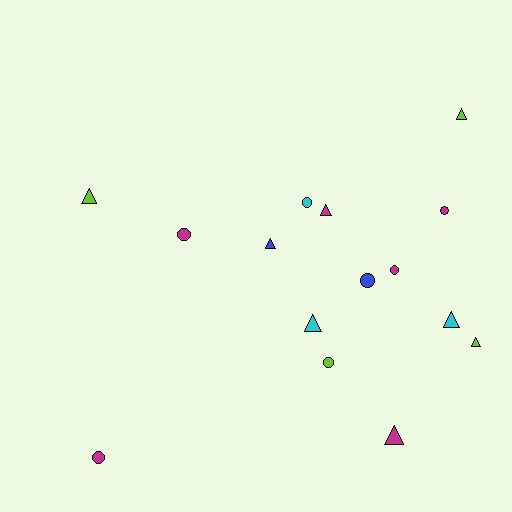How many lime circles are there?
There is 1 lime circle.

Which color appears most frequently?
Magenta, with 6 objects.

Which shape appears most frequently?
Triangle, with 8 objects.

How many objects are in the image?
There are 15 objects.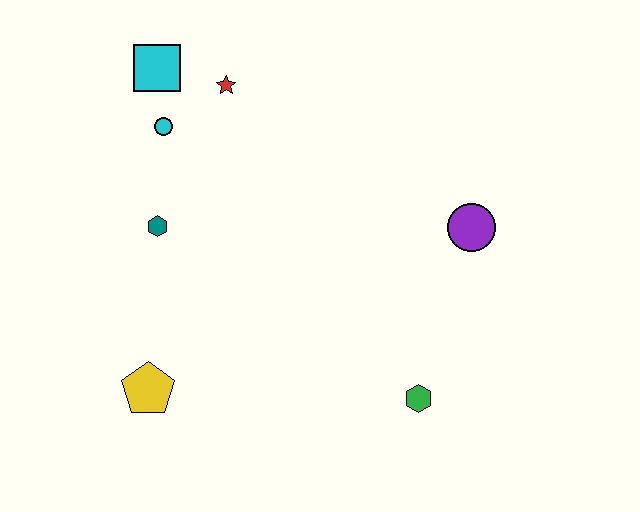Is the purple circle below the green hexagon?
No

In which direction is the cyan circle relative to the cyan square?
The cyan circle is below the cyan square.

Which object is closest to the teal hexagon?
The cyan circle is closest to the teal hexagon.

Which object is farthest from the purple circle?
The yellow pentagon is farthest from the purple circle.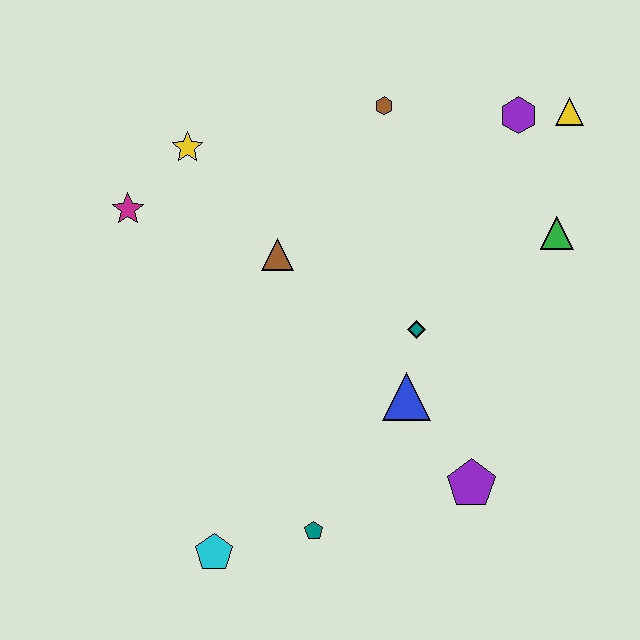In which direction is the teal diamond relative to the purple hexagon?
The teal diamond is below the purple hexagon.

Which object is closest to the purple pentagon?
The blue triangle is closest to the purple pentagon.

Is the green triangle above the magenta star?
No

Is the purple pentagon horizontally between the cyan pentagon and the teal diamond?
No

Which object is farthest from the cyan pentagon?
The yellow triangle is farthest from the cyan pentagon.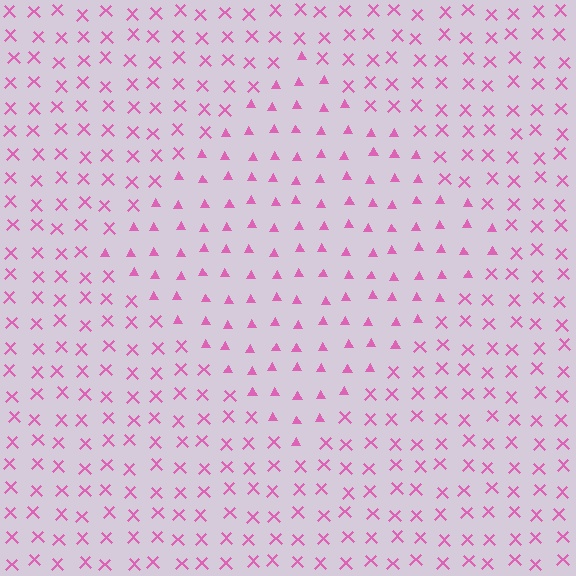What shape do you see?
I see a diamond.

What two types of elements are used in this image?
The image uses triangles inside the diamond region and X marks outside it.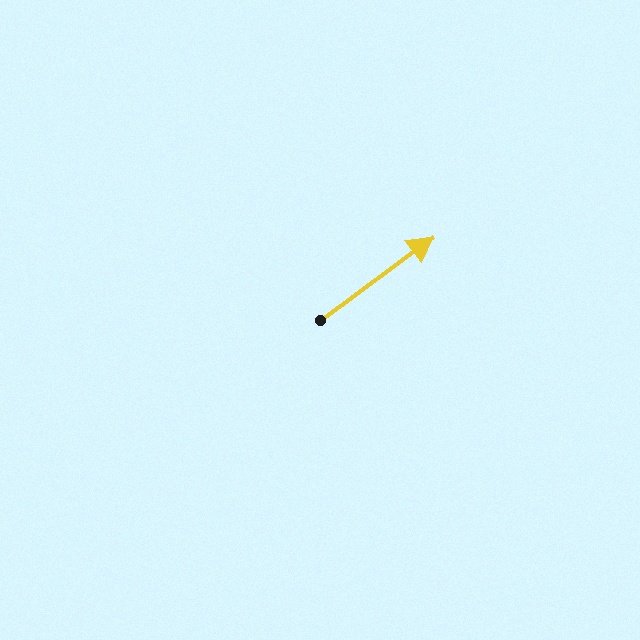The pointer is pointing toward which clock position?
Roughly 2 o'clock.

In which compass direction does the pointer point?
Northeast.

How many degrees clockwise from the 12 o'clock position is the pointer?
Approximately 54 degrees.